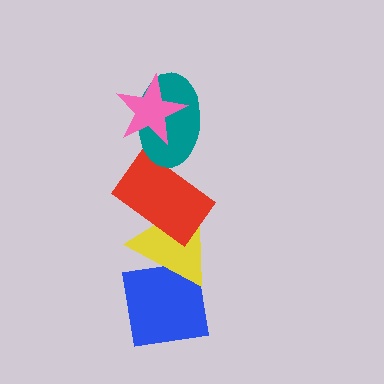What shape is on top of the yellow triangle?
The red rectangle is on top of the yellow triangle.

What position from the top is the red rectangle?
The red rectangle is 3rd from the top.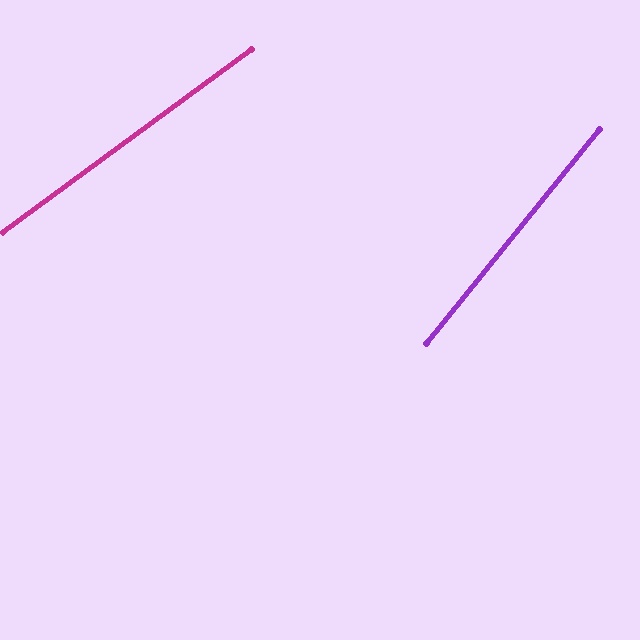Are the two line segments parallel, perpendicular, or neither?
Neither parallel nor perpendicular — they differ by about 15°.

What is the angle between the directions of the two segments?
Approximately 15 degrees.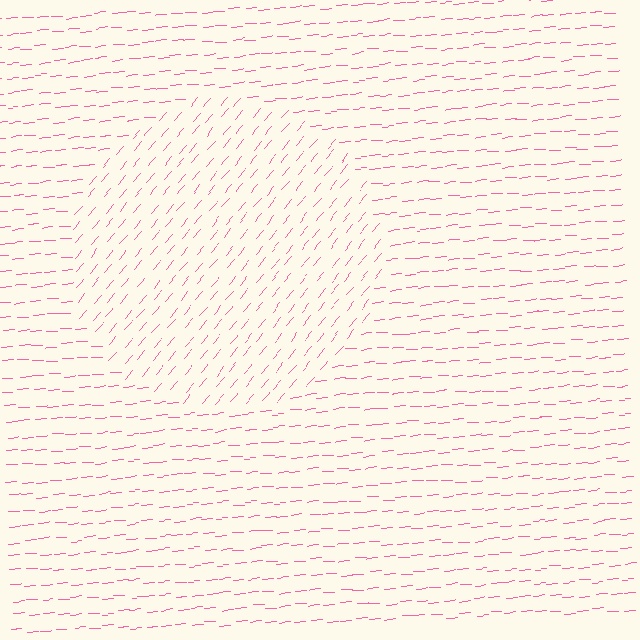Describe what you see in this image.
The image is filled with small pink line segments. A circle region in the image has lines oriented differently from the surrounding lines, creating a visible texture boundary.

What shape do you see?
I see a circle.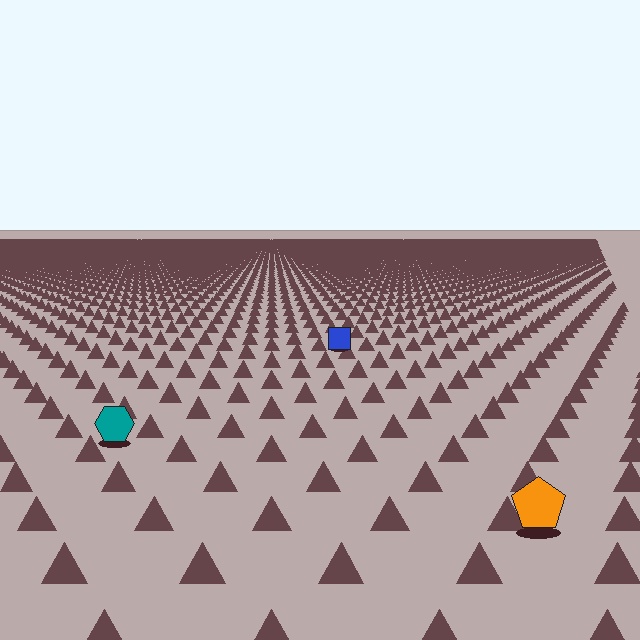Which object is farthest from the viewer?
The blue square is farthest from the viewer. It appears smaller and the ground texture around it is denser.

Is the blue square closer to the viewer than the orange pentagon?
No. The orange pentagon is closer — you can tell from the texture gradient: the ground texture is coarser near it.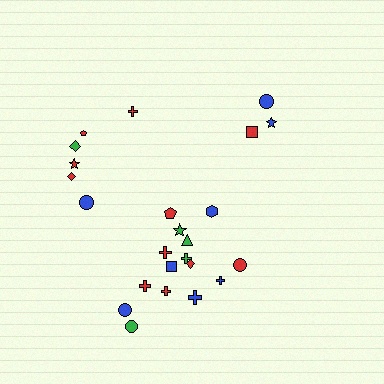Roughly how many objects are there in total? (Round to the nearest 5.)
Roughly 25 objects in total.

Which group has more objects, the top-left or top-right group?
The top-left group.